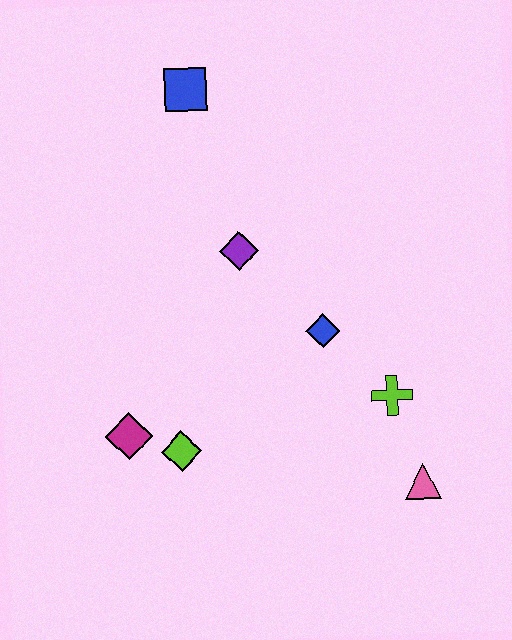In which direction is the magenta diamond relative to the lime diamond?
The magenta diamond is to the left of the lime diamond.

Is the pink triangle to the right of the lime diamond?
Yes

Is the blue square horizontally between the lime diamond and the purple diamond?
Yes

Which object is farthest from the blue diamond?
The blue square is farthest from the blue diamond.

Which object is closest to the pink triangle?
The lime cross is closest to the pink triangle.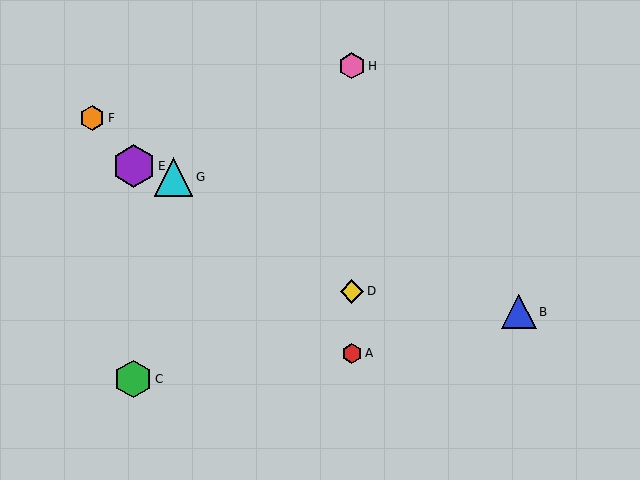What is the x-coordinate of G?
Object G is at x≈174.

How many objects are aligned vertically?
3 objects (A, D, H) are aligned vertically.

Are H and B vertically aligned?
No, H is at x≈352 and B is at x≈519.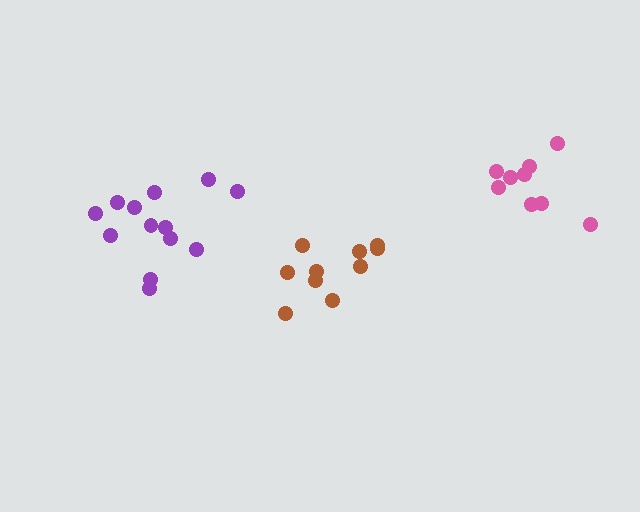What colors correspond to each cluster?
The clusters are colored: brown, pink, purple.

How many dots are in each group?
Group 1: 10 dots, Group 2: 9 dots, Group 3: 13 dots (32 total).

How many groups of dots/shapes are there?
There are 3 groups.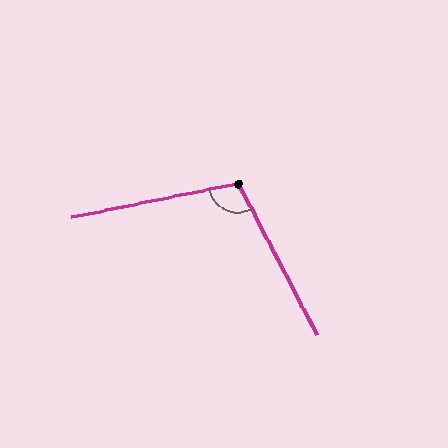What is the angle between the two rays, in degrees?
Approximately 106 degrees.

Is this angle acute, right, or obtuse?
It is obtuse.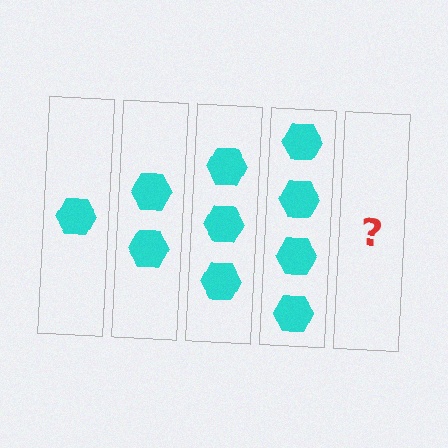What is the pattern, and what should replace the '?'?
The pattern is that each step adds one more hexagon. The '?' should be 5 hexagons.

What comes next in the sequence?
The next element should be 5 hexagons.